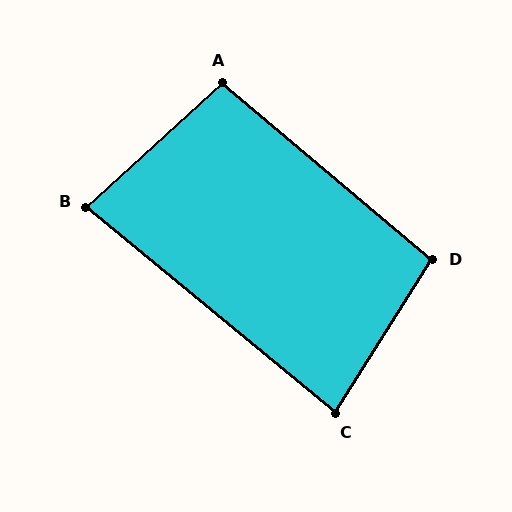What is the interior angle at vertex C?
Approximately 83 degrees (acute).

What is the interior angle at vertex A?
Approximately 97 degrees (obtuse).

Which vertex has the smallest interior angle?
B, at approximately 82 degrees.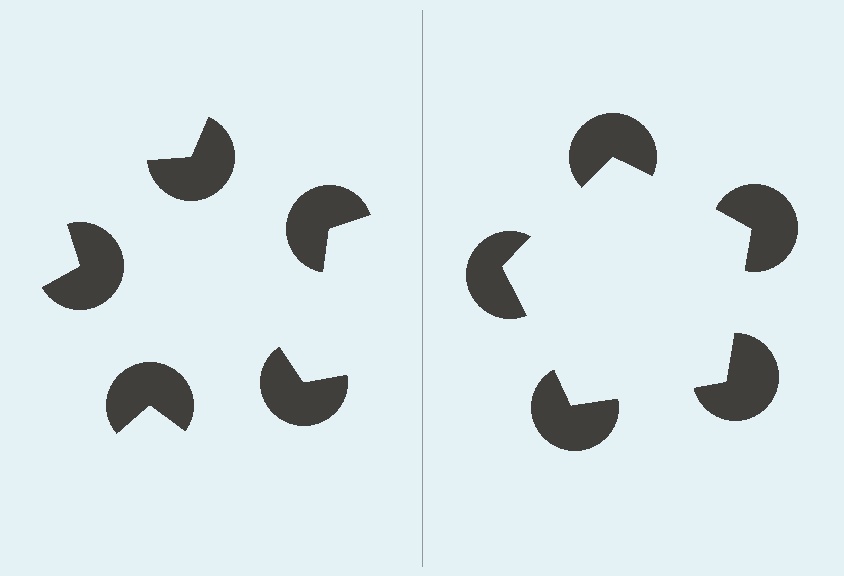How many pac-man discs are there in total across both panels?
10 — 5 on each side.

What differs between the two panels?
The pac-man discs are positioned identically on both sides; only the wedge orientations differ. On the right they align to a pentagon; on the left they are misaligned.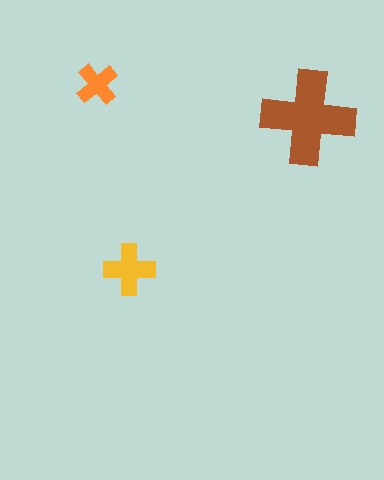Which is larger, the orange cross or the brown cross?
The brown one.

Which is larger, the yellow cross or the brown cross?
The brown one.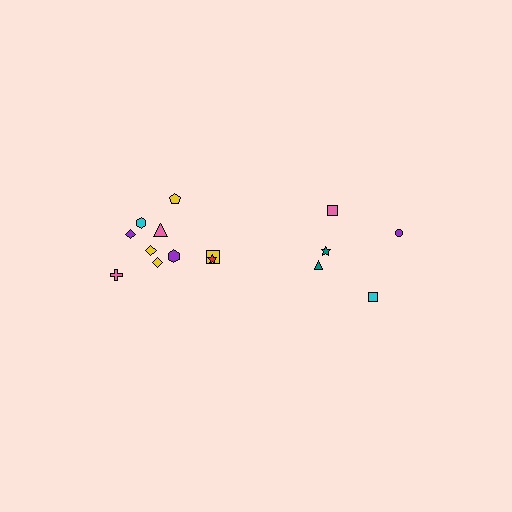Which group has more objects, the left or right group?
The left group.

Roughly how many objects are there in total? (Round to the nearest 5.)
Roughly 15 objects in total.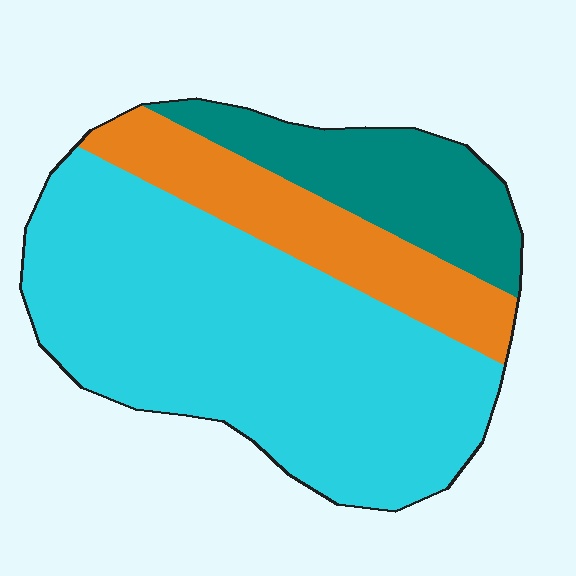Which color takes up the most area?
Cyan, at roughly 60%.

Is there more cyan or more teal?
Cyan.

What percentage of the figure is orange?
Orange covers around 20% of the figure.